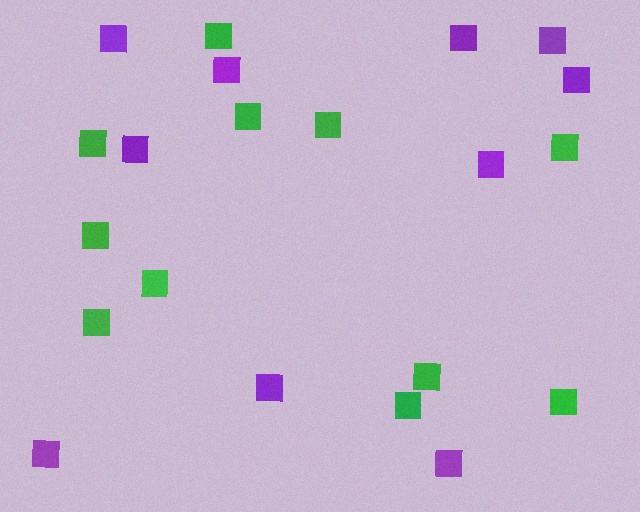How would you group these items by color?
There are 2 groups: one group of green squares (11) and one group of purple squares (10).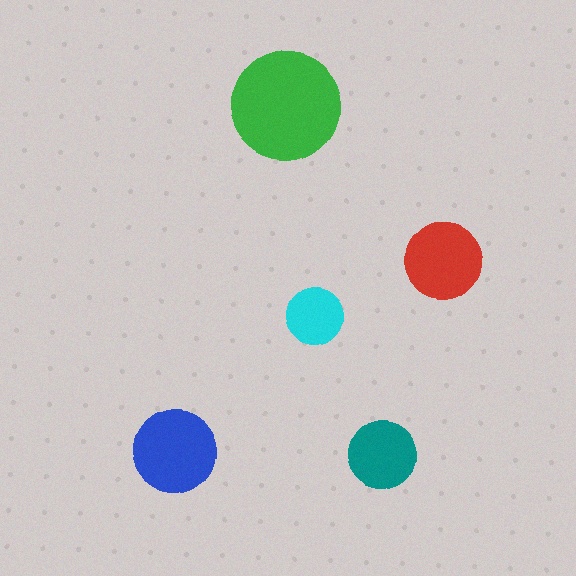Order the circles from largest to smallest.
the green one, the blue one, the red one, the teal one, the cyan one.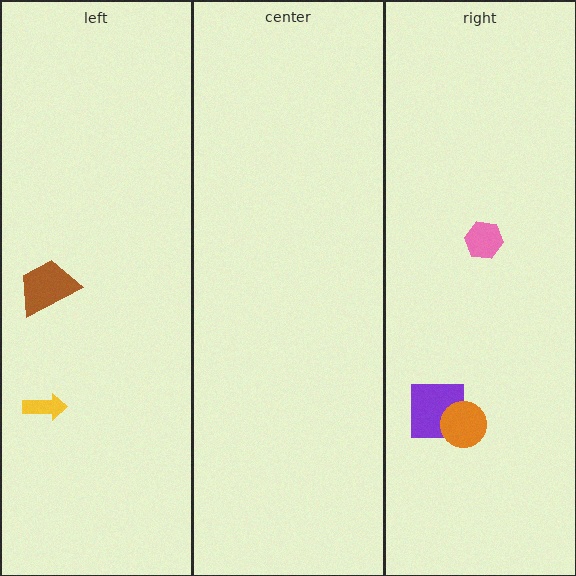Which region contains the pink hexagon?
The right region.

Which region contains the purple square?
The right region.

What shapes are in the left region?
The brown trapezoid, the yellow arrow.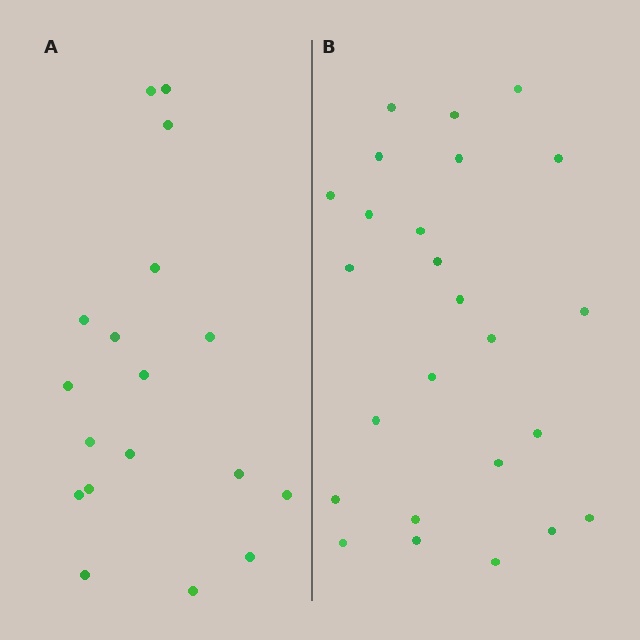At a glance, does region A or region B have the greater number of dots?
Region B (the right region) has more dots.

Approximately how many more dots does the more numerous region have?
Region B has roughly 8 or so more dots than region A.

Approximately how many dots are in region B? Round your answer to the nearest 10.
About 20 dots. (The exact count is 25, which rounds to 20.)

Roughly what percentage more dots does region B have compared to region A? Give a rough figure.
About 40% more.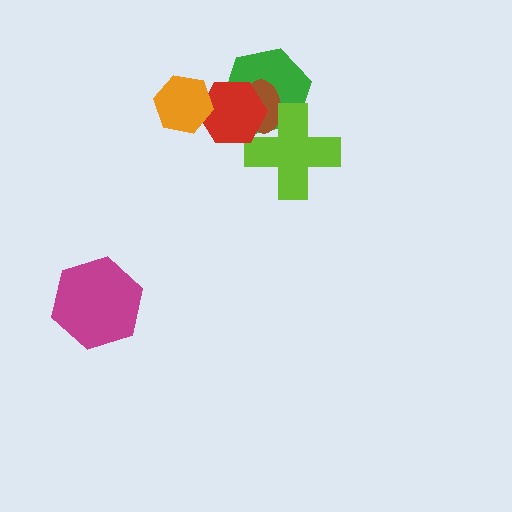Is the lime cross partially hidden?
Yes, it is partially covered by another shape.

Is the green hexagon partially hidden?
Yes, it is partially covered by another shape.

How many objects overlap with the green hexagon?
3 objects overlap with the green hexagon.